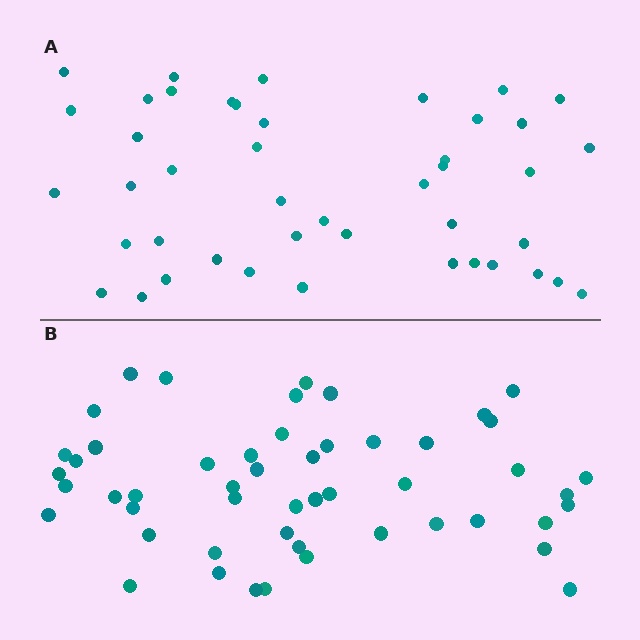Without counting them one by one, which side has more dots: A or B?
Region B (the bottom region) has more dots.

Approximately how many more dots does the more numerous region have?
Region B has roughly 8 or so more dots than region A.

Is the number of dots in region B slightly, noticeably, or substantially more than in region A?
Region B has only slightly more — the two regions are fairly close. The ratio is roughly 1.2 to 1.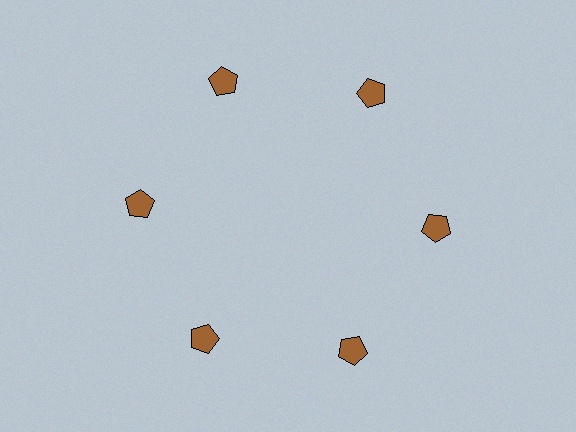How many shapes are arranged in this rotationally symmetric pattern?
There are 6 shapes, arranged in 6 groups of 1.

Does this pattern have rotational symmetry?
Yes, this pattern has 6-fold rotational symmetry. It looks the same after rotating 60 degrees around the center.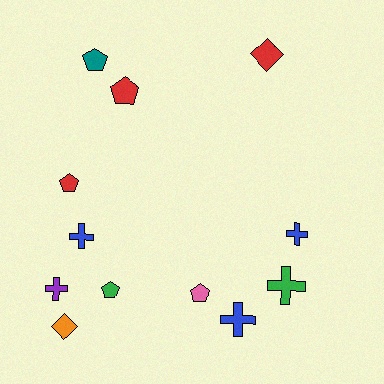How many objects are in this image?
There are 12 objects.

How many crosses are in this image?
There are 5 crosses.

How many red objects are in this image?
There are 3 red objects.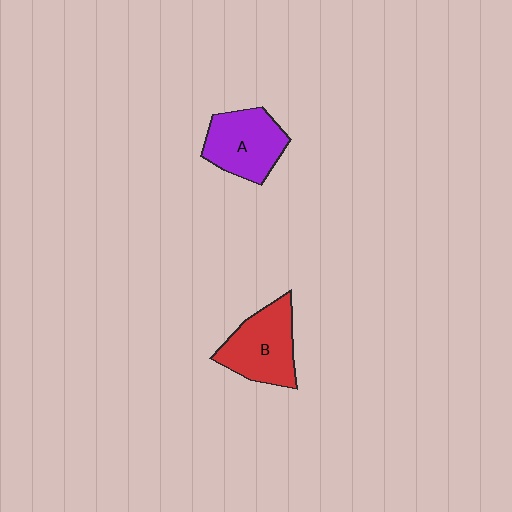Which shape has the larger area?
Shape B (red).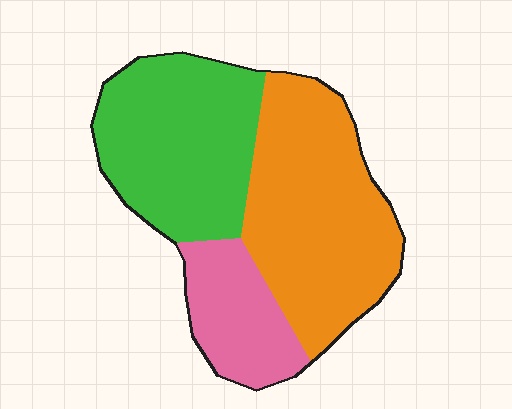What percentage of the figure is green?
Green covers 37% of the figure.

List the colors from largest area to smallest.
From largest to smallest: orange, green, pink.